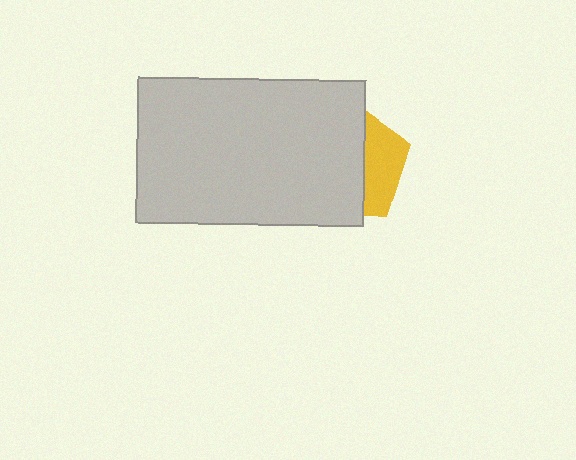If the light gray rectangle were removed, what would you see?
You would see the complete yellow pentagon.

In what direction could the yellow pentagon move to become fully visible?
The yellow pentagon could move right. That would shift it out from behind the light gray rectangle entirely.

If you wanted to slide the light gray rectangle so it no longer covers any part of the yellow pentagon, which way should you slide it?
Slide it left — that is the most direct way to separate the two shapes.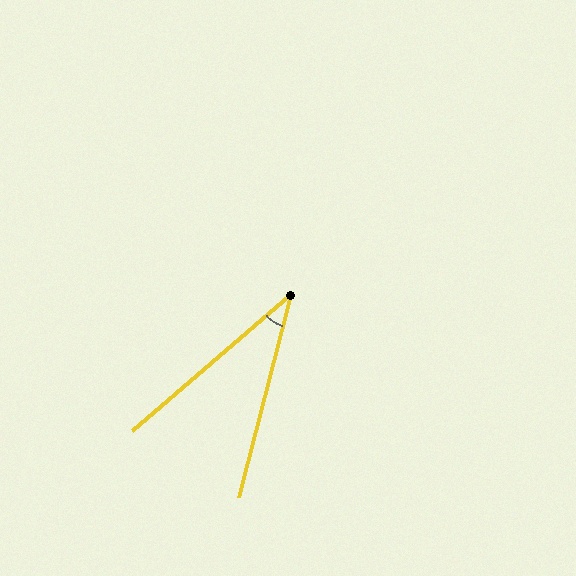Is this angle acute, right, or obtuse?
It is acute.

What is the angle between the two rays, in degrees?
Approximately 35 degrees.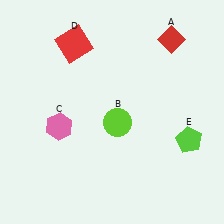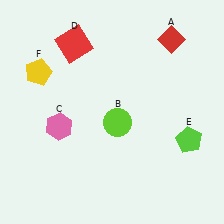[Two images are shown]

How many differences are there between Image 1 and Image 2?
There is 1 difference between the two images.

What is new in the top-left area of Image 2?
A yellow pentagon (F) was added in the top-left area of Image 2.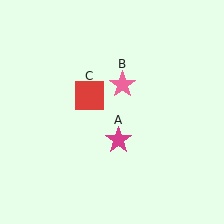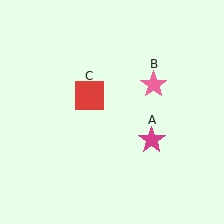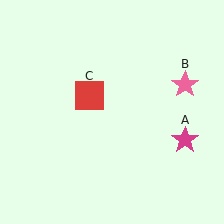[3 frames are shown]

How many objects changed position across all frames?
2 objects changed position: magenta star (object A), pink star (object B).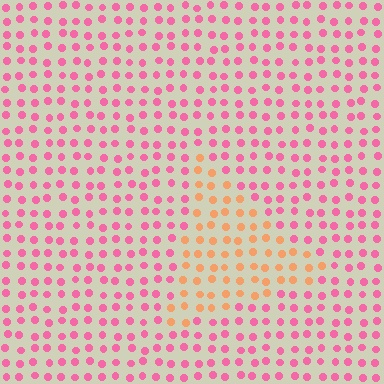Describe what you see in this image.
The image is filled with small pink elements in a uniform arrangement. A triangle-shaped region is visible where the elements are tinted to a slightly different hue, forming a subtle color boundary.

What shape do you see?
I see a triangle.